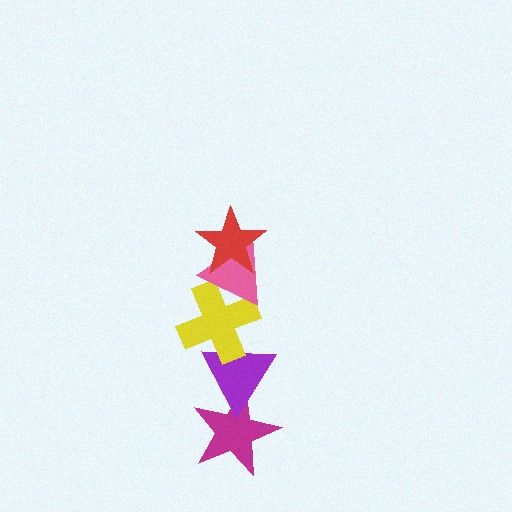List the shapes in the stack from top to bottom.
From top to bottom: the red star, the pink triangle, the yellow cross, the purple triangle, the magenta star.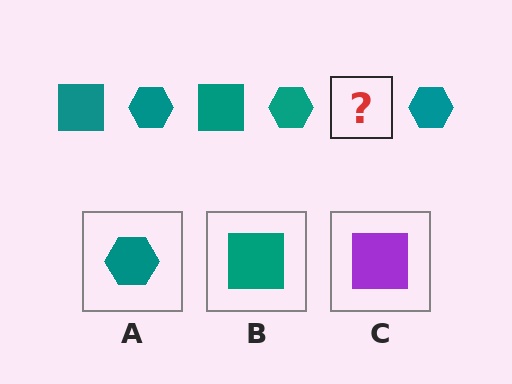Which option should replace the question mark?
Option B.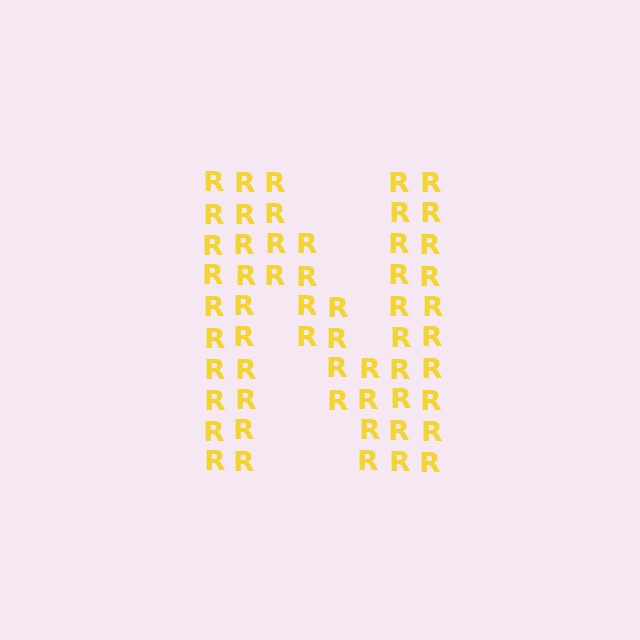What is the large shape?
The large shape is the letter N.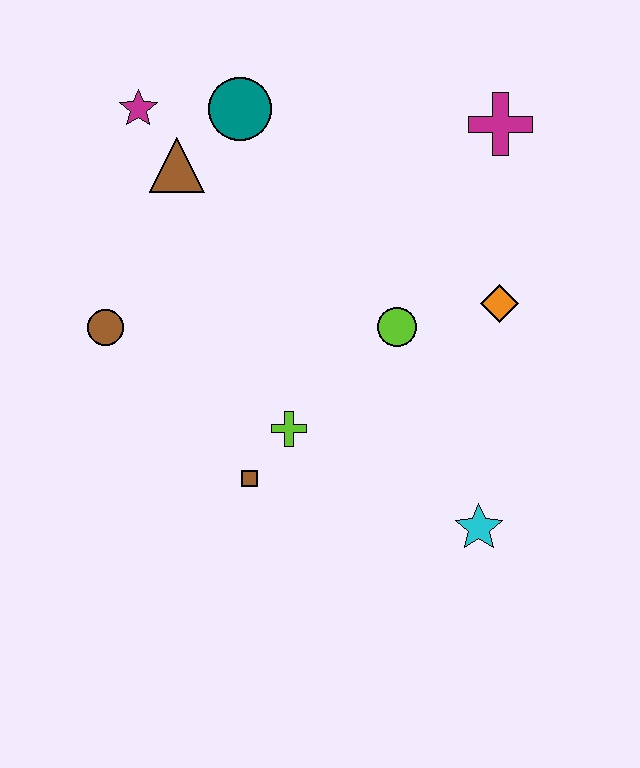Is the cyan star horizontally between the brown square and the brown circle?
No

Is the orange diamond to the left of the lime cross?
No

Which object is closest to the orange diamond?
The lime circle is closest to the orange diamond.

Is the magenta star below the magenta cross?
No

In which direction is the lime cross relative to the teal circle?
The lime cross is below the teal circle.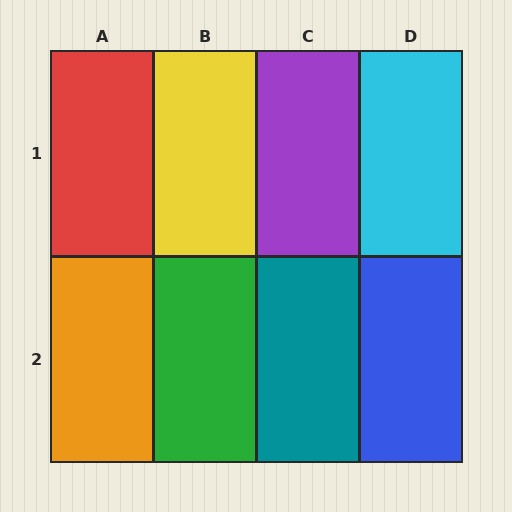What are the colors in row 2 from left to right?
Orange, green, teal, blue.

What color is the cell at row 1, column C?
Purple.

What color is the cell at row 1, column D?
Cyan.